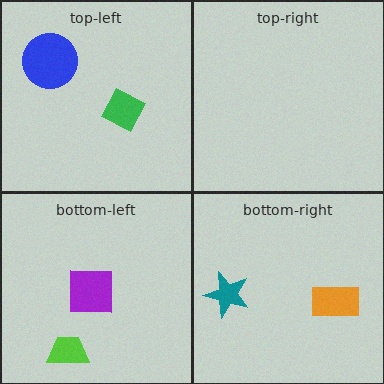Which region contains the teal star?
The bottom-right region.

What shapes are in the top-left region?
The green diamond, the blue circle.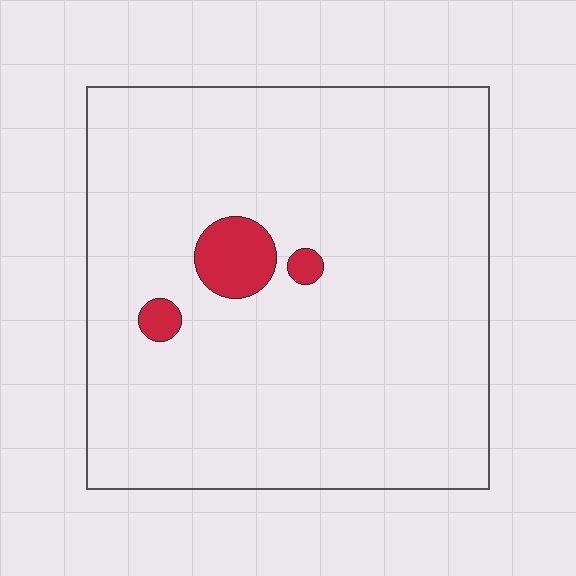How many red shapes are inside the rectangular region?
3.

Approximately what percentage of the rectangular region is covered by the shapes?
Approximately 5%.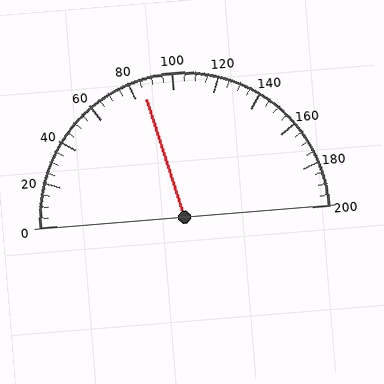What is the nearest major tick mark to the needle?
The nearest major tick mark is 80.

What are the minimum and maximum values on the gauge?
The gauge ranges from 0 to 200.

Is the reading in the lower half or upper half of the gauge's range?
The reading is in the lower half of the range (0 to 200).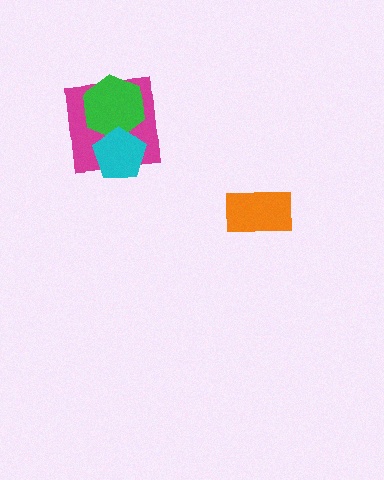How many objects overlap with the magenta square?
2 objects overlap with the magenta square.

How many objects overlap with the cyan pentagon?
2 objects overlap with the cyan pentagon.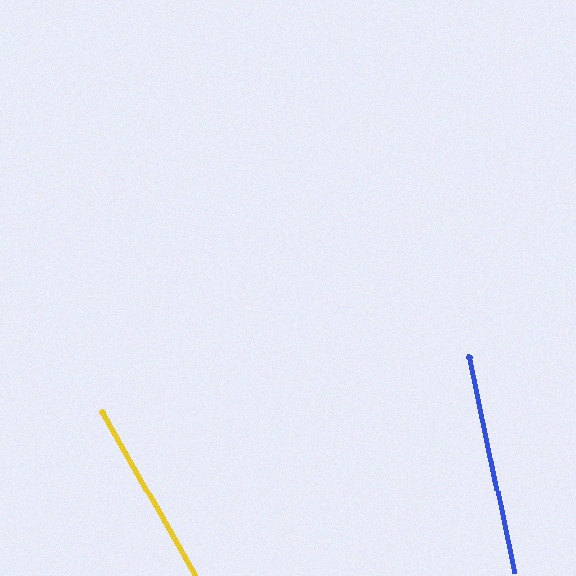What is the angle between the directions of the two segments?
Approximately 18 degrees.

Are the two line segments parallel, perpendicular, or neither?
Neither parallel nor perpendicular — they differ by about 18°.